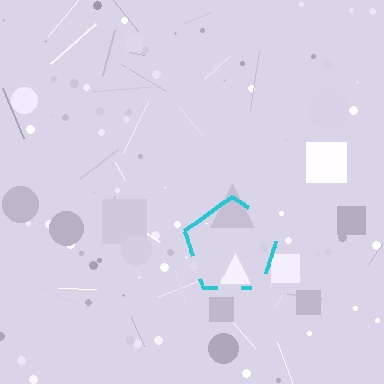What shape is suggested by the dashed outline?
The dashed outline suggests a pentagon.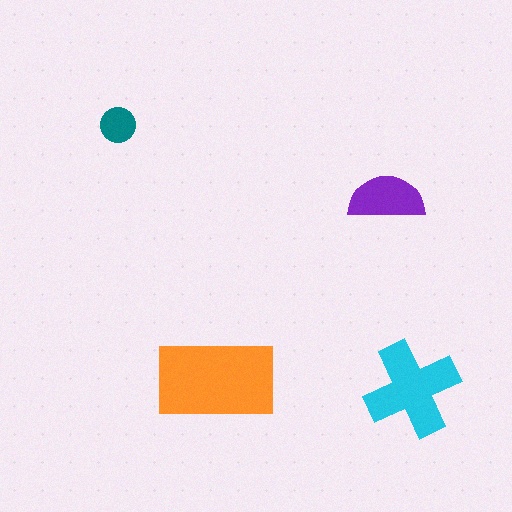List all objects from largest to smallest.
The orange rectangle, the cyan cross, the purple semicircle, the teal circle.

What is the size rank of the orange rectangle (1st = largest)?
1st.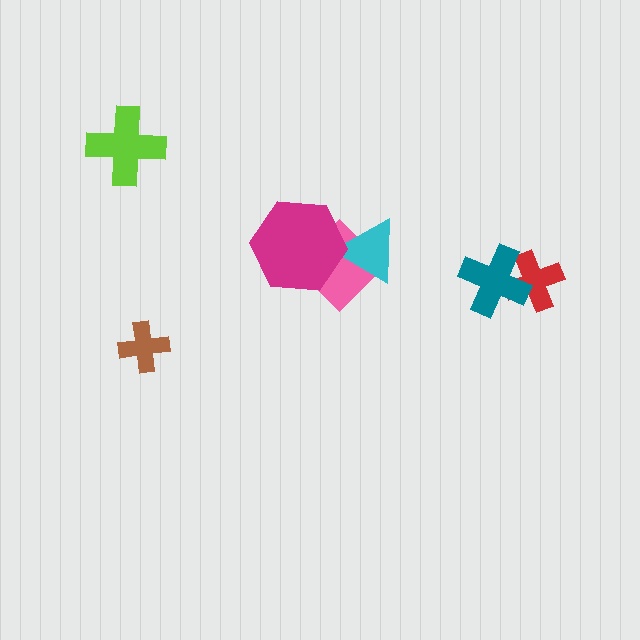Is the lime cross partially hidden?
No, no other shape covers it.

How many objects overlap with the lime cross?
0 objects overlap with the lime cross.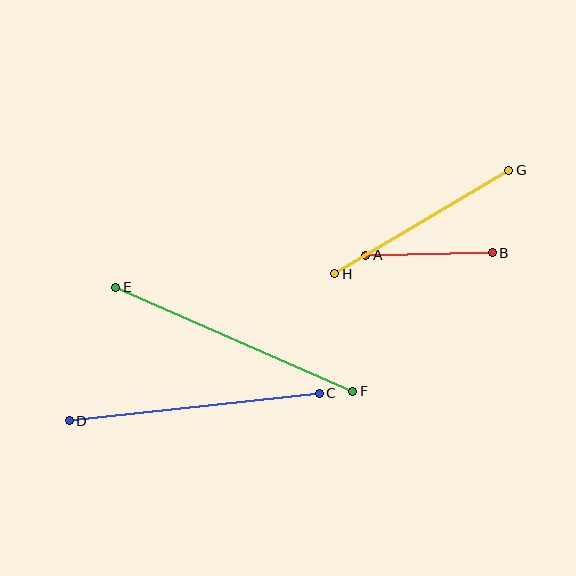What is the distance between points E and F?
The distance is approximately 259 pixels.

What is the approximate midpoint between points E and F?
The midpoint is at approximately (234, 339) pixels.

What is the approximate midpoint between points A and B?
The midpoint is at approximately (429, 254) pixels.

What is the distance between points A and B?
The distance is approximately 127 pixels.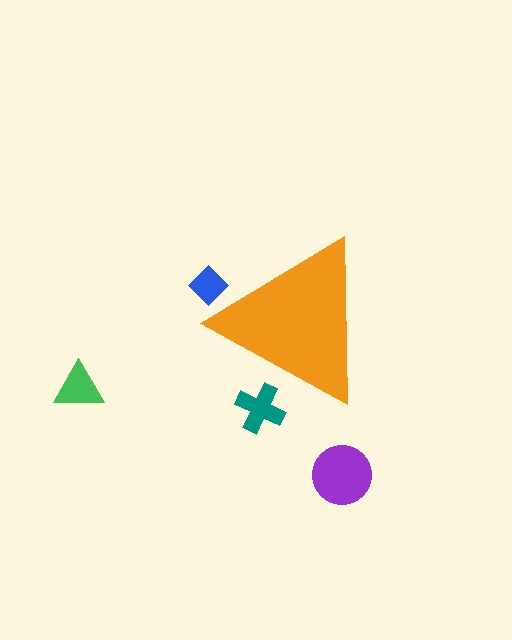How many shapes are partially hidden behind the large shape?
2 shapes are partially hidden.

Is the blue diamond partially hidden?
Yes, the blue diamond is partially hidden behind the orange triangle.